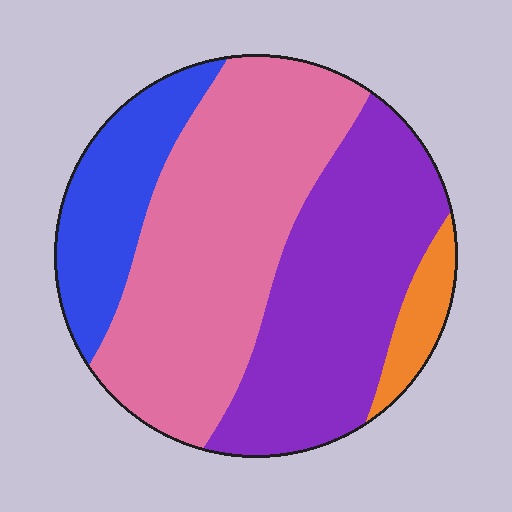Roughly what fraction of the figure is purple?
Purple covers about 35% of the figure.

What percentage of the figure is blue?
Blue takes up about one sixth (1/6) of the figure.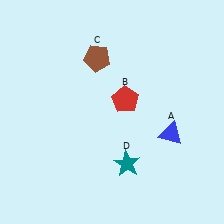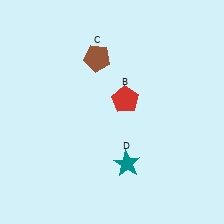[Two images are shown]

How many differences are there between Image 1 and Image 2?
There is 1 difference between the two images.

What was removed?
The blue triangle (A) was removed in Image 2.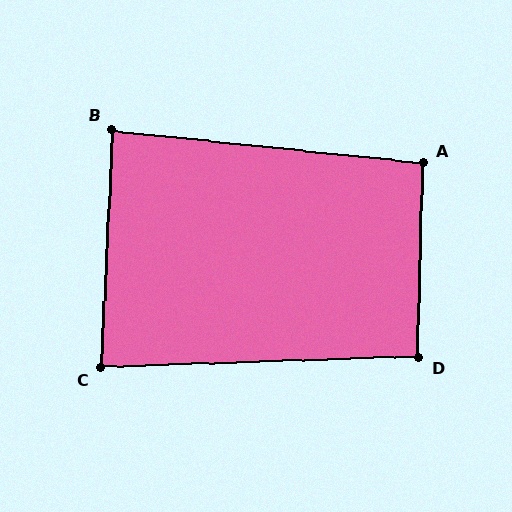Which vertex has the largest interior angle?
A, at approximately 95 degrees.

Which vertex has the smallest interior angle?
C, at approximately 85 degrees.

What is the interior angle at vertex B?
Approximately 87 degrees (approximately right).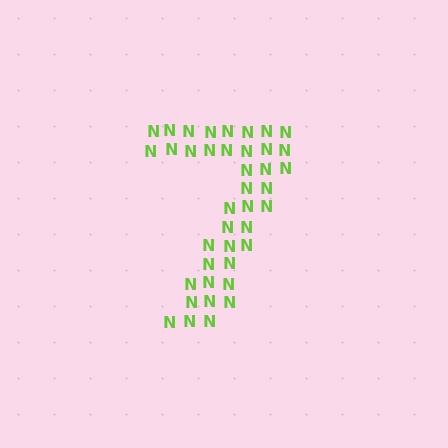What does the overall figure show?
The overall figure shows the digit 7.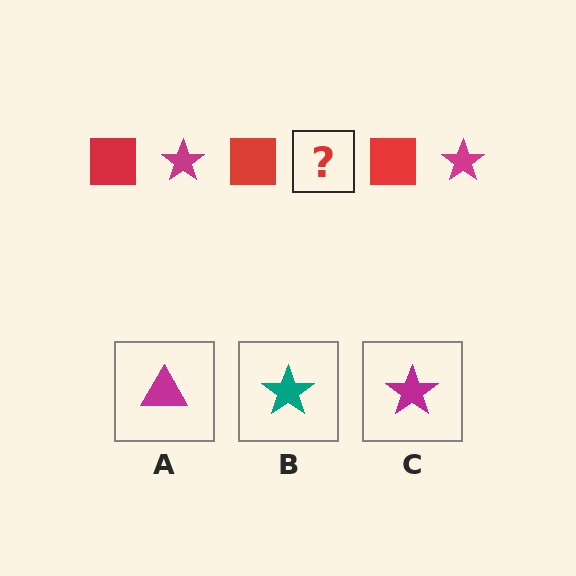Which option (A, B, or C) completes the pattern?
C.